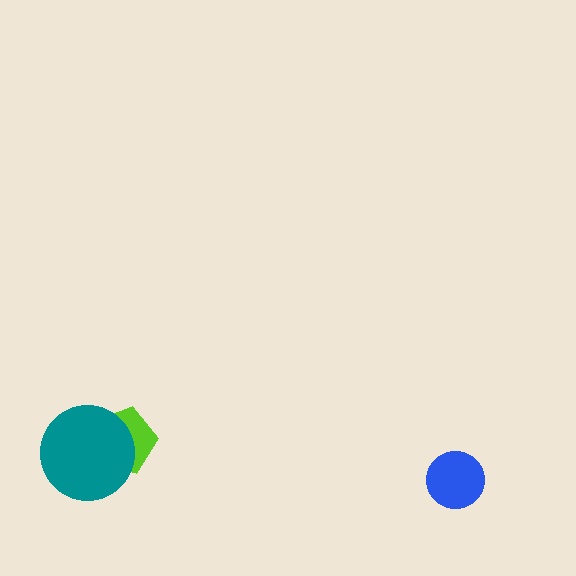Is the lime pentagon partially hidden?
Yes, it is partially covered by another shape.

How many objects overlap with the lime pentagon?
1 object overlaps with the lime pentagon.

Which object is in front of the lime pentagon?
The teal circle is in front of the lime pentagon.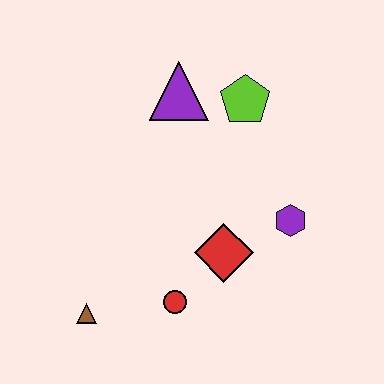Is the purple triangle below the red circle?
No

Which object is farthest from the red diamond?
The purple triangle is farthest from the red diamond.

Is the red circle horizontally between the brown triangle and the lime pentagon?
Yes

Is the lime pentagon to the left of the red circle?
No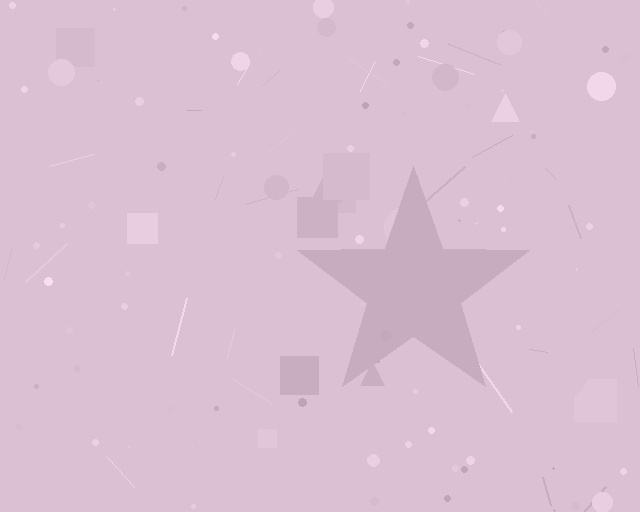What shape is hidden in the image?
A star is hidden in the image.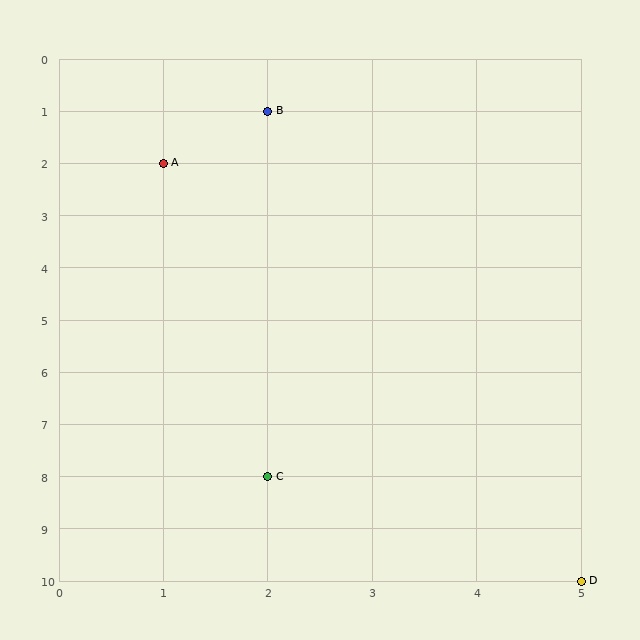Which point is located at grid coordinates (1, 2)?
Point A is at (1, 2).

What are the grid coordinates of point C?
Point C is at grid coordinates (2, 8).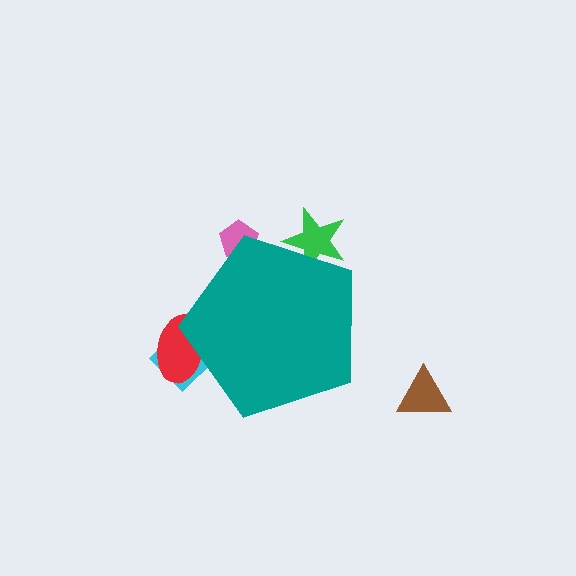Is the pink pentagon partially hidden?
Yes, the pink pentagon is partially hidden behind the teal pentagon.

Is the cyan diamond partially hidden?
Yes, the cyan diamond is partially hidden behind the teal pentagon.